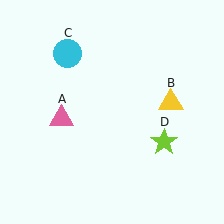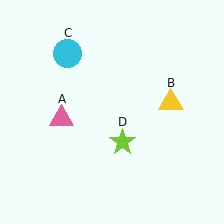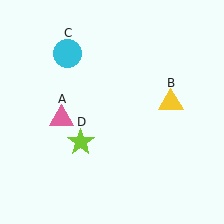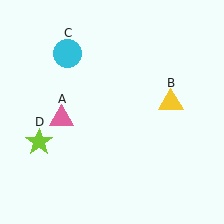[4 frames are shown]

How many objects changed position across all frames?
1 object changed position: lime star (object D).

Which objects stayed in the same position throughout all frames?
Pink triangle (object A) and yellow triangle (object B) and cyan circle (object C) remained stationary.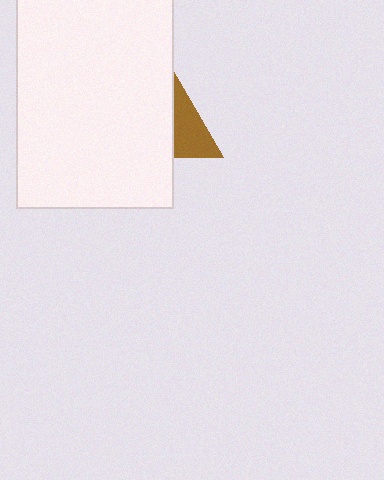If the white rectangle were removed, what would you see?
You would see the complete brown triangle.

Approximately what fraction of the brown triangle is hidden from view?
Roughly 67% of the brown triangle is hidden behind the white rectangle.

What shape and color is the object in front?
The object in front is a white rectangle.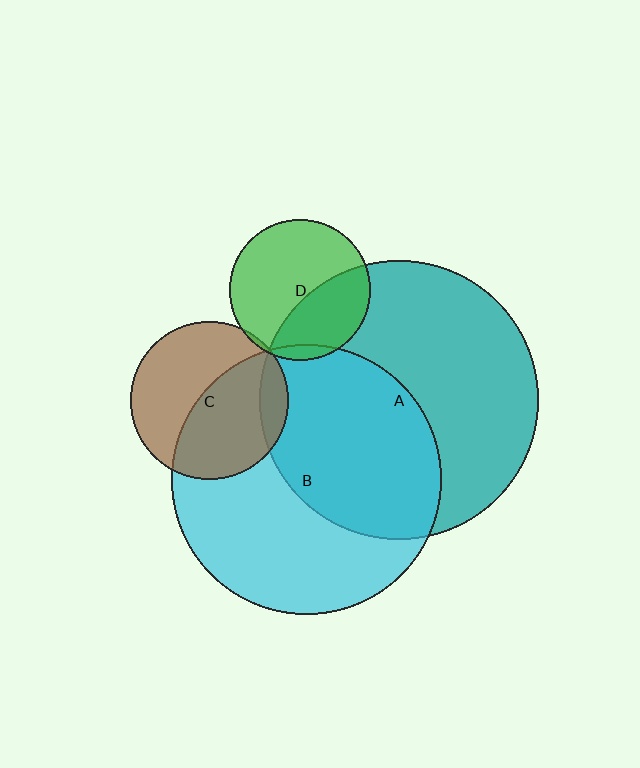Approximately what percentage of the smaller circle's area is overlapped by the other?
Approximately 5%.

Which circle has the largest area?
Circle A (teal).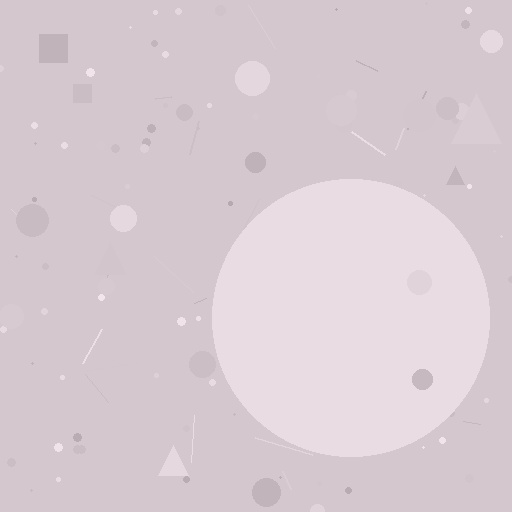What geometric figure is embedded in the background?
A circle is embedded in the background.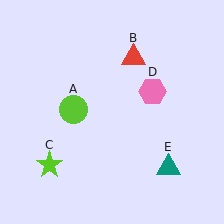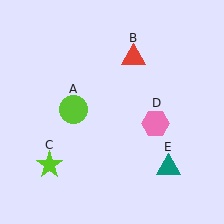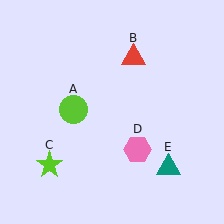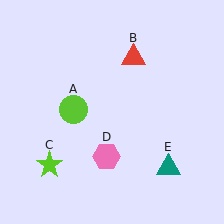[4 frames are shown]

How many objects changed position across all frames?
1 object changed position: pink hexagon (object D).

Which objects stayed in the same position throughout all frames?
Lime circle (object A) and red triangle (object B) and lime star (object C) and teal triangle (object E) remained stationary.